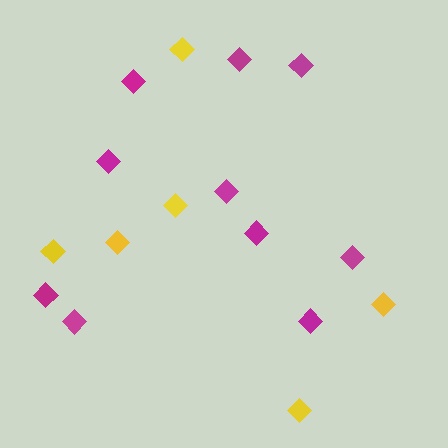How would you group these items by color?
There are 2 groups: one group of yellow diamonds (6) and one group of magenta diamonds (10).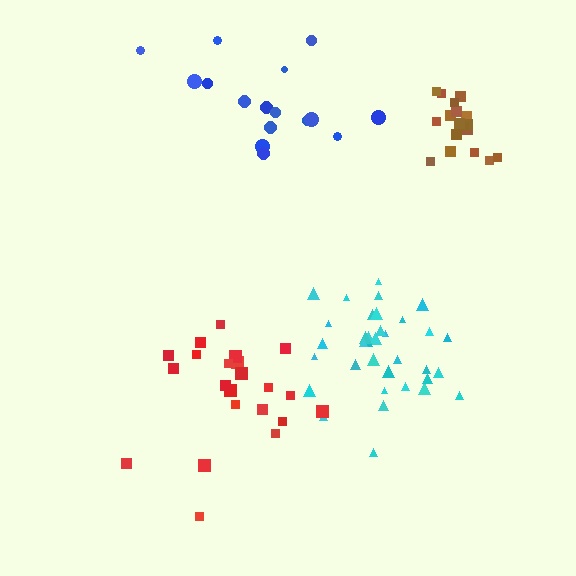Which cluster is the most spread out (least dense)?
Blue.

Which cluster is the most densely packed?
Cyan.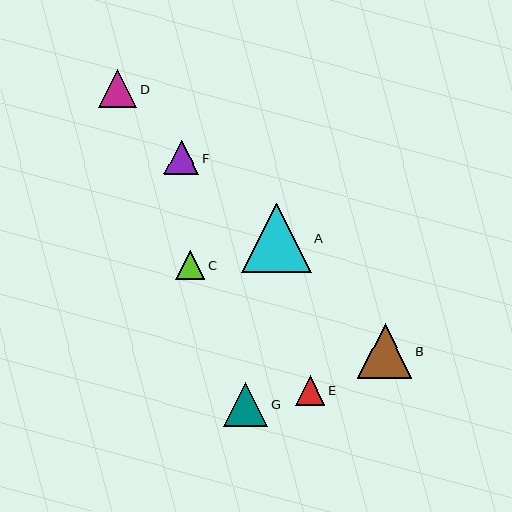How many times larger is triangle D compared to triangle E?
Triangle D is approximately 1.3 times the size of triangle E.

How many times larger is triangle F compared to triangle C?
Triangle F is approximately 1.2 times the size of triangle C.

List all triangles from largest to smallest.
From largest to smallest: A, B, G, D, F, C, E.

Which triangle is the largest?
Triangle A is the largest with a size of approximately 69 pixels.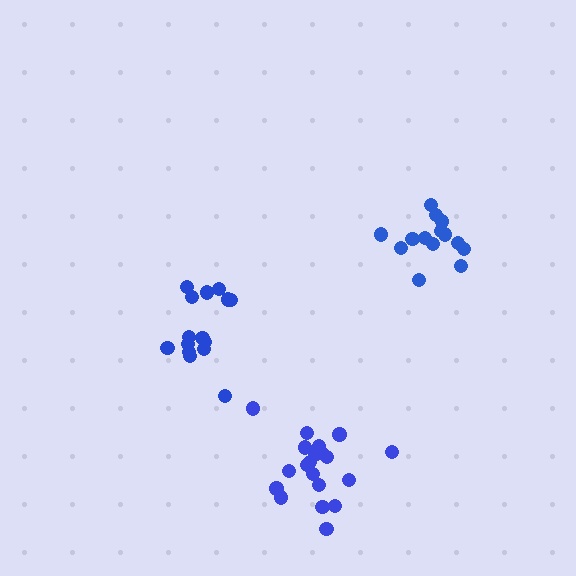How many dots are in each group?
Group 1: 21 dots, Group 2: 15 dots, Group 3: 15 dots (51 total).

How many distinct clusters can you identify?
There are 3 distinct clusters.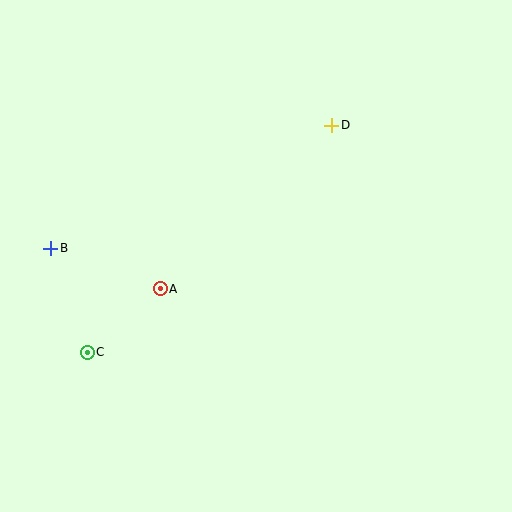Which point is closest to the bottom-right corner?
Point A is closest to the bottom-right corner.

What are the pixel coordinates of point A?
Point A is at (160, 289).